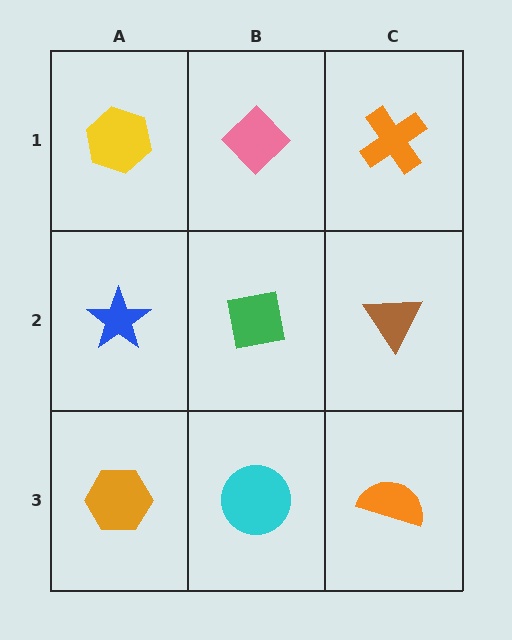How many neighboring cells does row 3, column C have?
2.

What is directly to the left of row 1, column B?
A yellow hexagon.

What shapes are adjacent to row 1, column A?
A blue star (row 2, column A), a pink diamond (row 1, column B).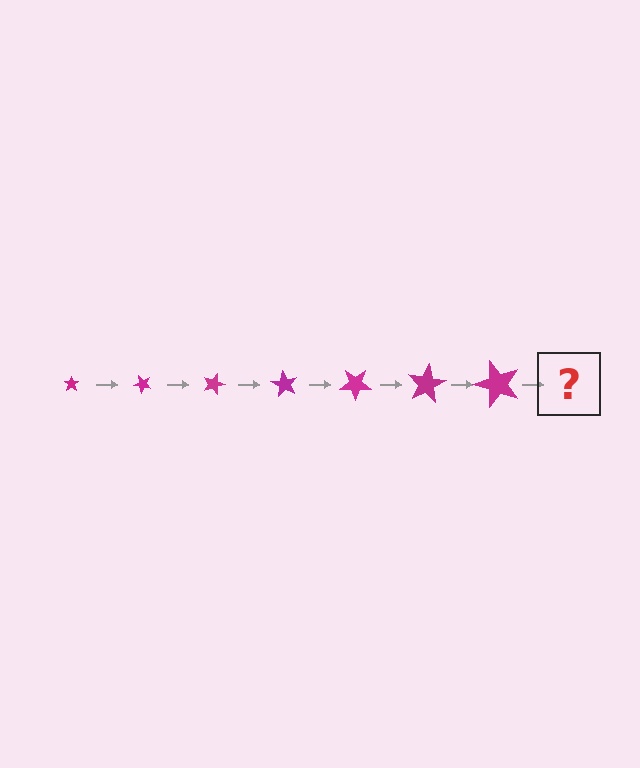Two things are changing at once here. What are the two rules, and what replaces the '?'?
The two rules are that the star grows larger each step and it rotates 45 degrees each step. The '?' should be a star, larger than the previous one and rotated 315 degrees from the start.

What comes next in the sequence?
The next element should be a star, larger than the previous one and rotated 315 degrees from the start.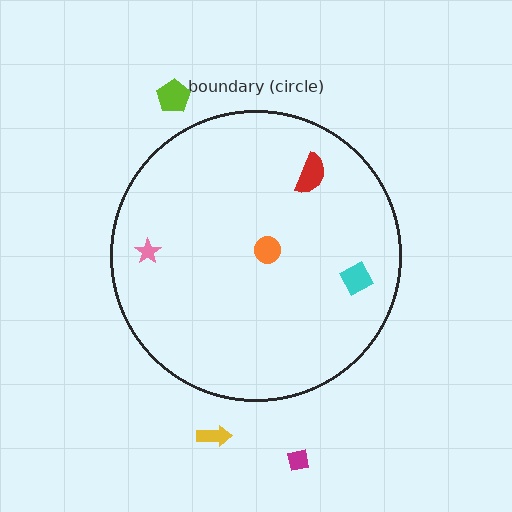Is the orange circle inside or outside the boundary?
Inside.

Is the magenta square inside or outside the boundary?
Outside.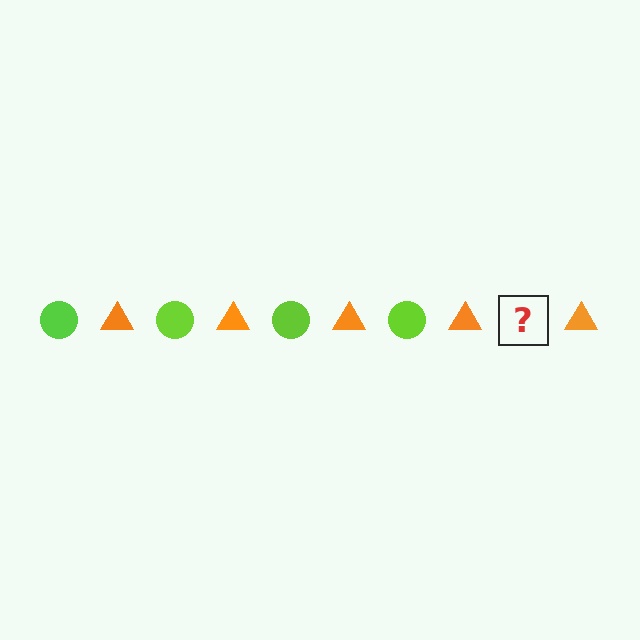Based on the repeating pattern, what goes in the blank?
The blank should be a lime circle.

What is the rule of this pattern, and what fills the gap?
The rule is that the pattern alternates between lime circle and orange triangle. The gap should be filled with a lime circle.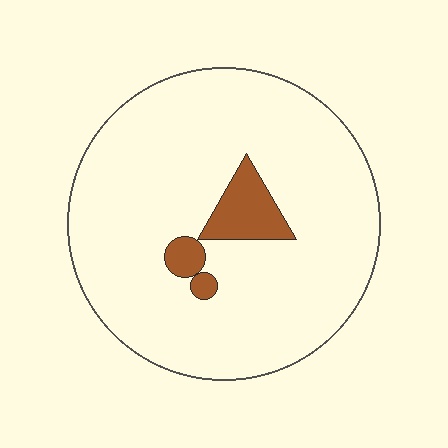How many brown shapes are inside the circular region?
3.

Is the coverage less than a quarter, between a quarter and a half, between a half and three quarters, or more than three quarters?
Less than a quarter.